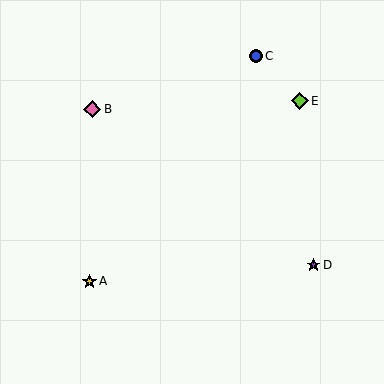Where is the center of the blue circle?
The center of the blue circle is at (256, 56).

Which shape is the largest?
The lime diamond (labeled E) is the largest.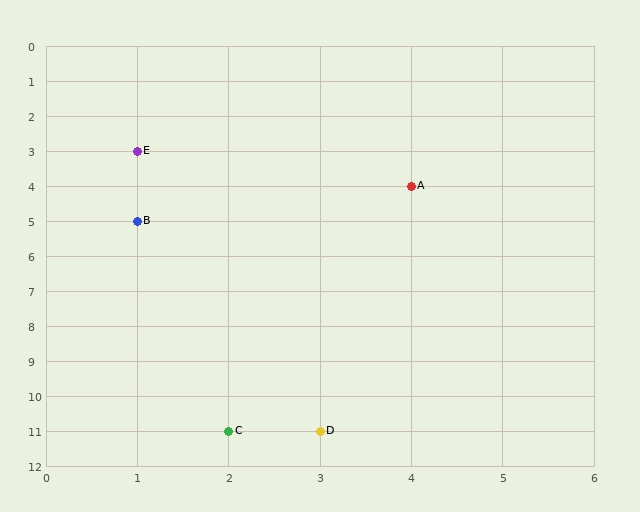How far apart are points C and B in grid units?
Points C and B are 1 column and 6 rows apart (about 6.1 grid units diagonally).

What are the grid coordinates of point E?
Point E is at grid coordinates (1, 3).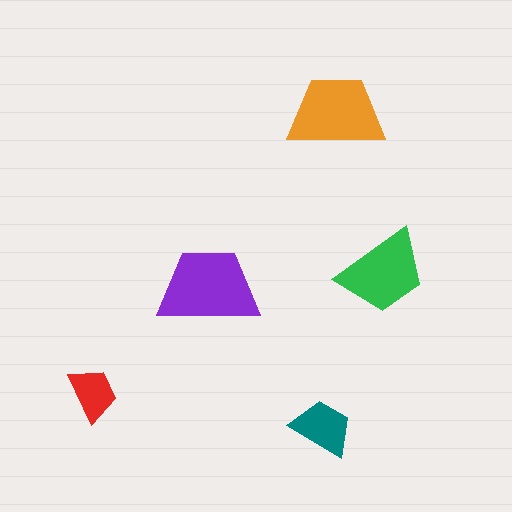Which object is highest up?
The orange trapezoid is topmost.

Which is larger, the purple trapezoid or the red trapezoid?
The purple one.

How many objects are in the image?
There are 5 objects in the image.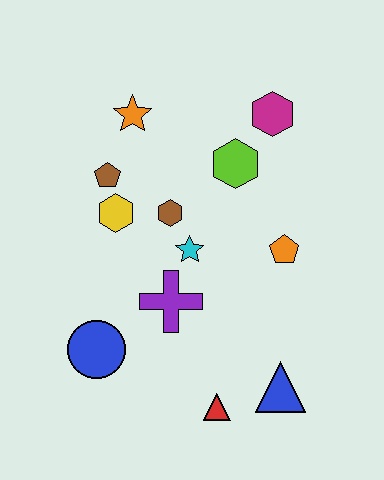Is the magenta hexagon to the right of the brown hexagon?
Yes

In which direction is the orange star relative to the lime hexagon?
The orange star is to the left of the lime hexagon.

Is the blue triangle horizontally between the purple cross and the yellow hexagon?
No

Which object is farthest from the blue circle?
The magenta hexagon is farthest from the blue circle.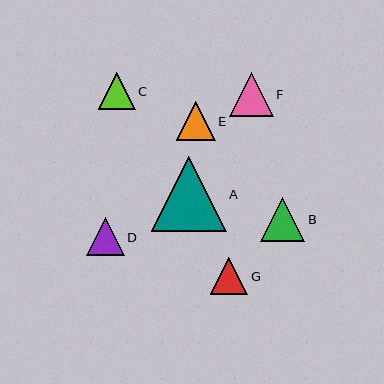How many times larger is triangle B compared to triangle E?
Triangle B is approximately 1.1 times the size of triangle E.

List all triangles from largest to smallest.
From largest to smallest: A, B, F, E, D, G, C.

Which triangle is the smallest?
Triangle C is the smallest with a size of approximately 37 pixels.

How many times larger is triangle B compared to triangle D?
Triangle B is approximately 1.2 times the size of triangle D.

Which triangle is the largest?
Triangle A is the largest with a size of approximately 75 pixels.